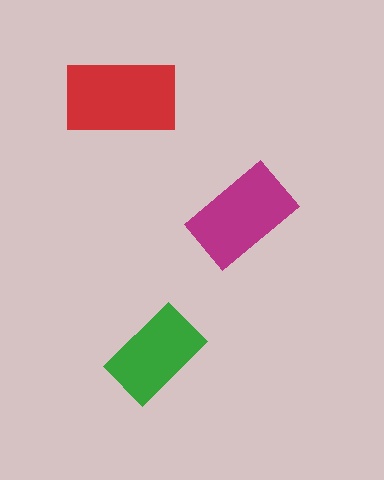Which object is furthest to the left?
The red rectangle is leftmost.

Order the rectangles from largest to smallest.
the red one, the magenta one, the green one.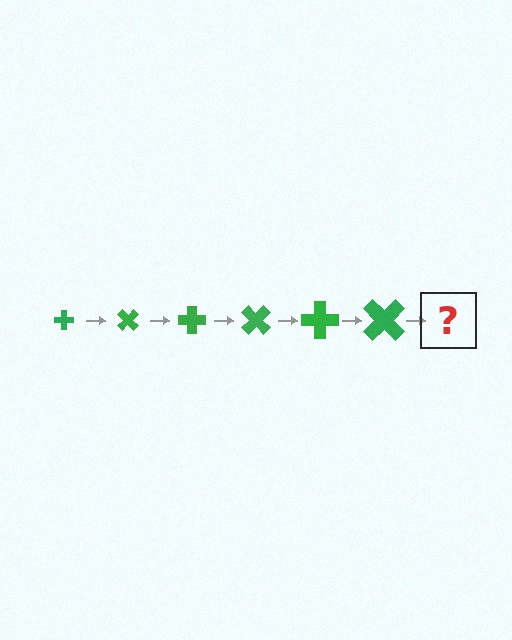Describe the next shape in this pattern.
It should be a cross, larger than the previous one and rotated 270 degrees from the start.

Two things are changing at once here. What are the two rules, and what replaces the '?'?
The two rules are that the cross grows larger each step and it rotates 45 degrees each step. The '?' should be a cross, larger than the previous one and rotated 270 degrees from the start.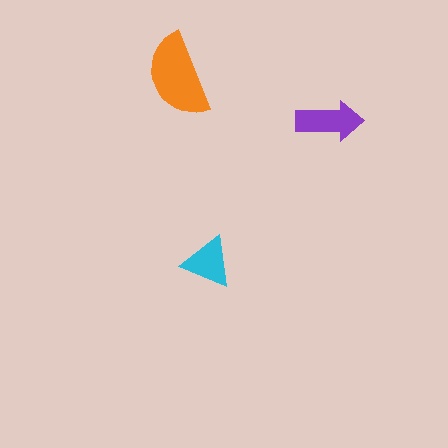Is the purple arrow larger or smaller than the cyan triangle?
Larger.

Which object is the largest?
The orange semicircle.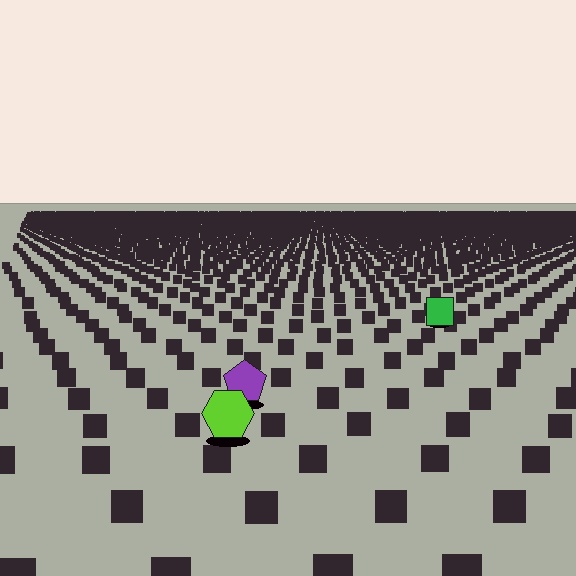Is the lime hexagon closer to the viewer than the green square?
Yes. The lime hexagon is closer — you can tell from the texture gradient: the ground texture is coarser near it.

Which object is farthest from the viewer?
The green square is farthest from the viewer. It appears smaller and the ground texture around it is denser.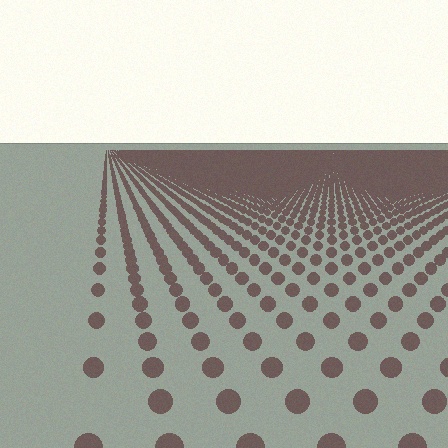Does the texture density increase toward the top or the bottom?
Density increases toward the top.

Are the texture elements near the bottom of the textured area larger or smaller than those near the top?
Larger. Near the bottom, elements are closer to the viewer and appear at a bigger on-screen size.